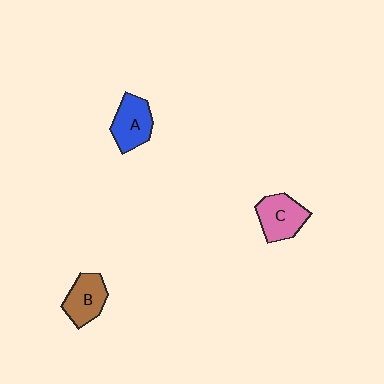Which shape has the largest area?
Shape C (pink).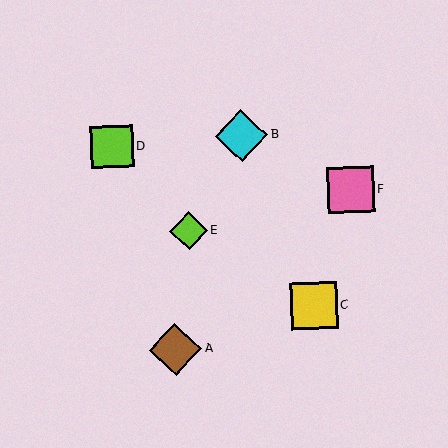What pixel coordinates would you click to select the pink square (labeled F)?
Click at (351, 190) to select the pink square F.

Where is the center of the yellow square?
The center of the yellow square is at (314, 306).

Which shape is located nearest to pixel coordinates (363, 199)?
The pink square (labeled F) at (351, 190) is nearest to that location.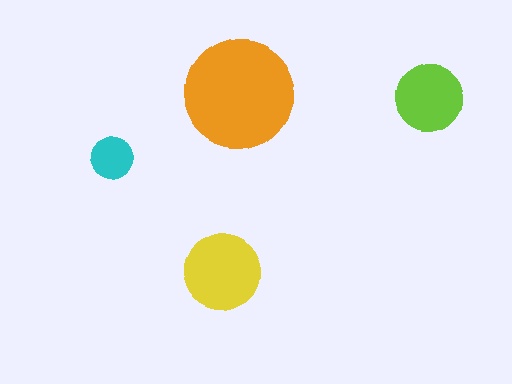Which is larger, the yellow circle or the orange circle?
The orange one.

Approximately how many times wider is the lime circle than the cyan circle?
About 1.5 times wider.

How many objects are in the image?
There are 4 objects in the image.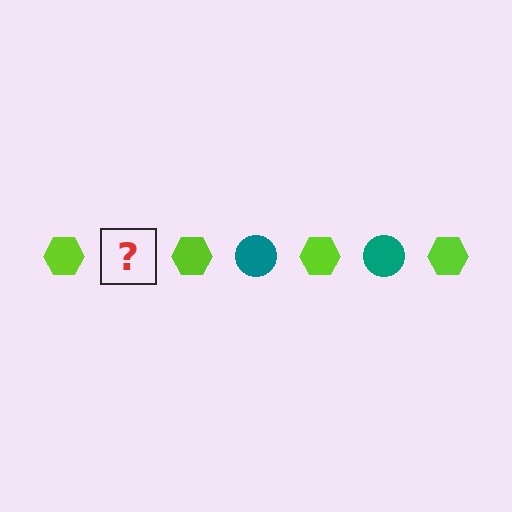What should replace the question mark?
The question mark should be replaced with a teal circle.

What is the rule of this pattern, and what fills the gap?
The rule is that the pattern alternates between lime hexagon and teal circle. The gap should be filled with a teal circle.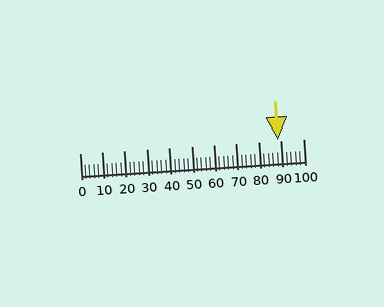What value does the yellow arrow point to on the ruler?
The yellow arrow points to approximately 89.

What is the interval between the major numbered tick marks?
The major tick marks are spaced 10 units apart.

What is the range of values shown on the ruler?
The ruler shows values from 0 to 100.